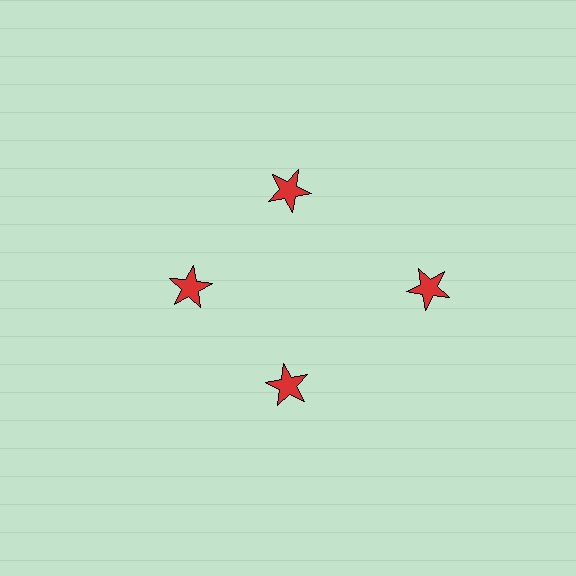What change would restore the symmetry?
The symmetry would be restored by moving it inward, back onto the ring so that all 4 stars sit at equal angles and equal distance from the center.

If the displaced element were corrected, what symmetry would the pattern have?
It would have 4-fold rotational symmetry — the pattern would map onto itself every 90 degrees.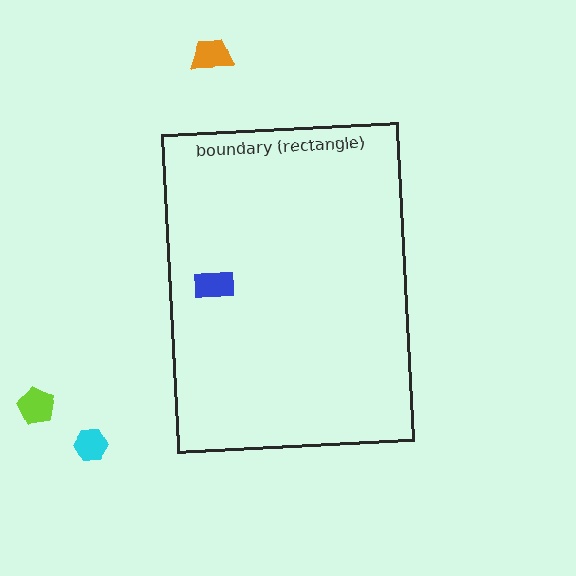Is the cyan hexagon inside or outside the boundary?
Outside.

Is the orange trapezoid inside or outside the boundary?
Outside.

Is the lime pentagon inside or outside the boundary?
Outside.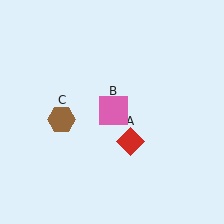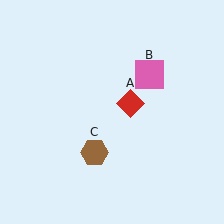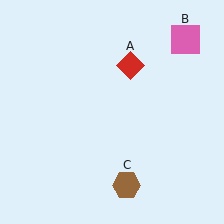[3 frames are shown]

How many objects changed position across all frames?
3 objects changed position: red diamond (object A), pink square (object B), brown hexagon (object C).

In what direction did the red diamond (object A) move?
The red diamond (object A) moved up.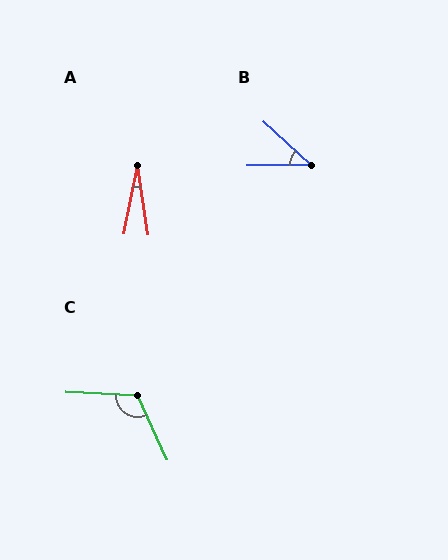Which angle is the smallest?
A, at approximately 20 degrees.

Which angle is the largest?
C, at approximately 117 degrees.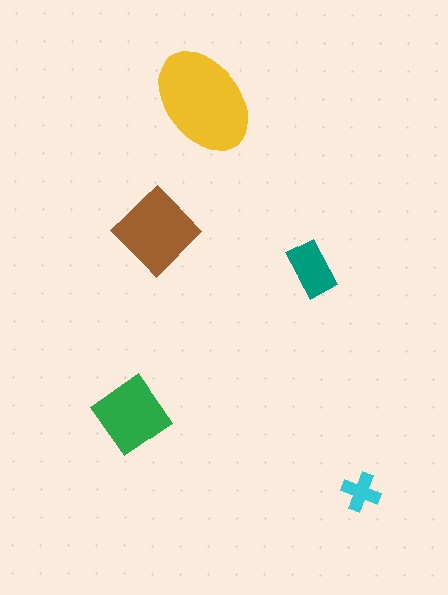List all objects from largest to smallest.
The yellow ellipse, the brown diamond, the green diamond, the teal rectangle, the cyan cross.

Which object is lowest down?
The cyan cross is bottommost.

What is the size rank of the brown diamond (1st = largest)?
2nd.